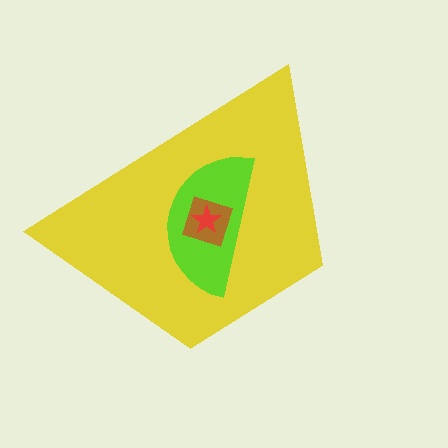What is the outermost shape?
The yellow trapezoid.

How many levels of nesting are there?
4.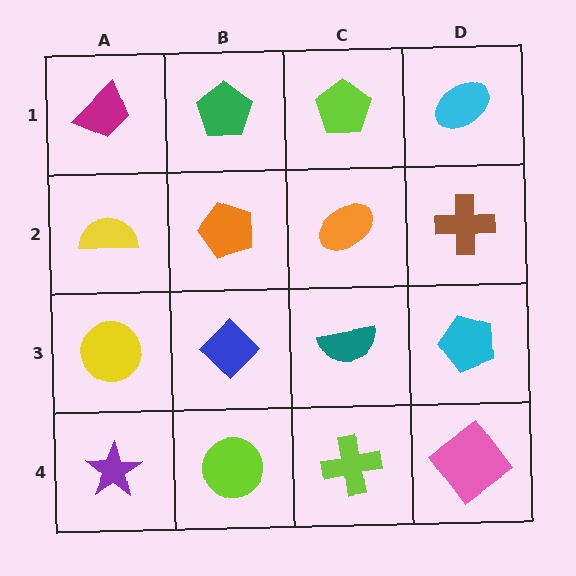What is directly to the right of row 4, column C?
A pink diamond.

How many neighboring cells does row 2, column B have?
4.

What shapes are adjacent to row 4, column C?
A teal semicircle (row 3, column C), a lime circle (row 4, column B), a pink diamond (row 4, column D).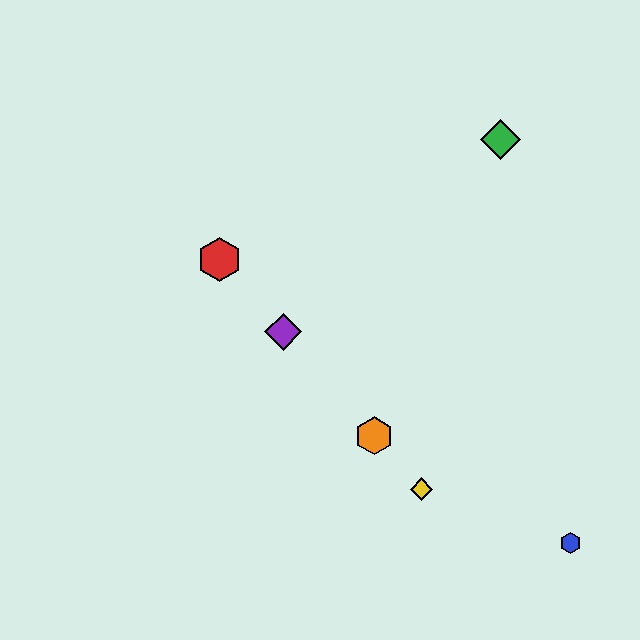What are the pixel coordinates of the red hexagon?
The red hexagon is at (220, 260).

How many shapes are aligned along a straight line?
4 shapes (the red hexagon, the yellow diamond, the purple diamond, the orange hexagon) are aligned along a straight line.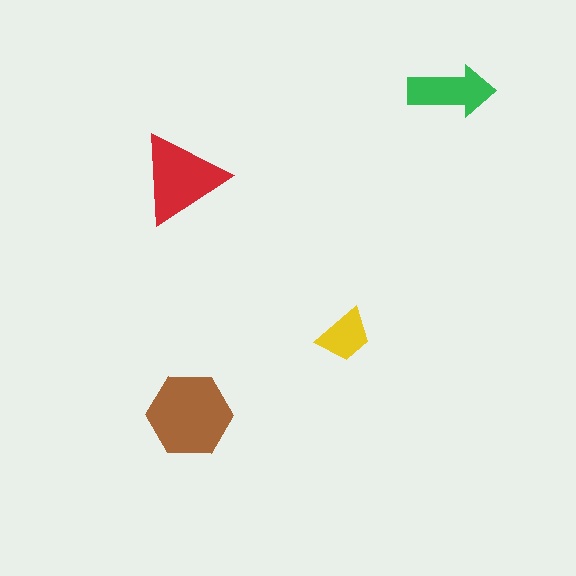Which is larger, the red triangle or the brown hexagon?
The brown hexagon.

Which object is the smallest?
The yellow trapezoid.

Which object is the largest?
The brown hexagon.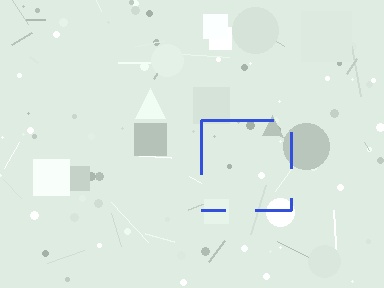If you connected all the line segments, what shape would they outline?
They would outline a square.